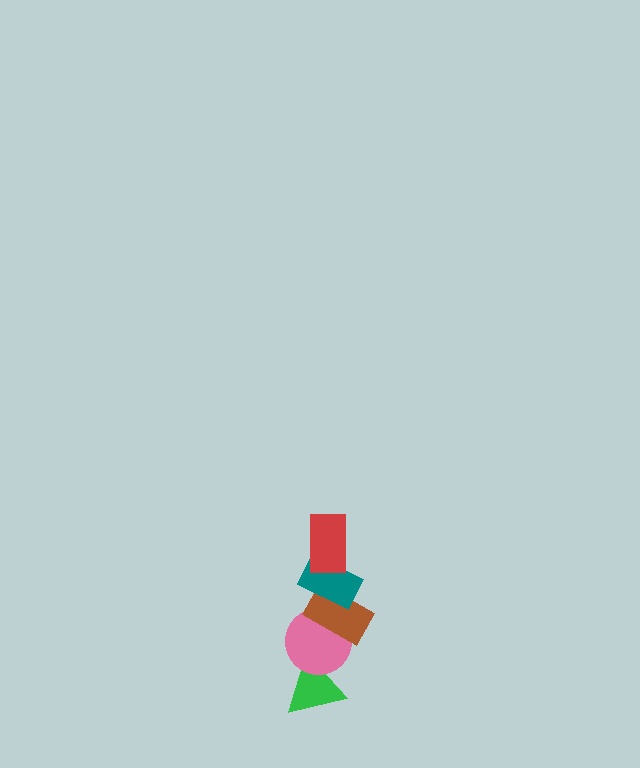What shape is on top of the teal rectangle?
The red rectangle is on top of the teal rectangle.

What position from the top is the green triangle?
The green triangle is 5th from the top.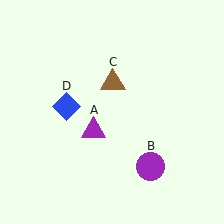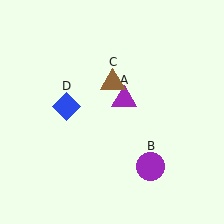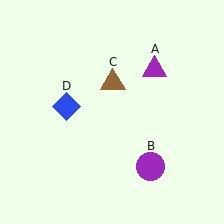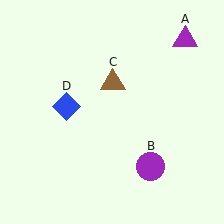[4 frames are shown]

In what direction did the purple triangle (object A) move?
The purple triangle (object A) moved up and to the right.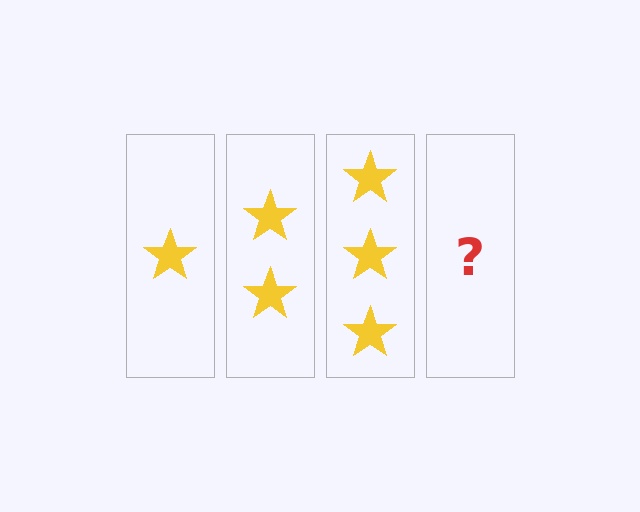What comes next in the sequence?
The next element should be 4 stars.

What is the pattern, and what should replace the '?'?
The pattern is that each step adds one more star. The '?' should be 4 stars.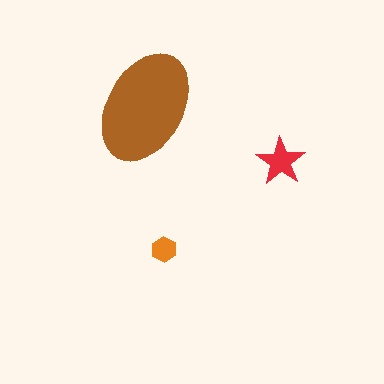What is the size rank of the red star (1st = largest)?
2nd.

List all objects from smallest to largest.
The orange hexagon, the red star, the brown ellipse.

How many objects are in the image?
There are 3 objects in the image.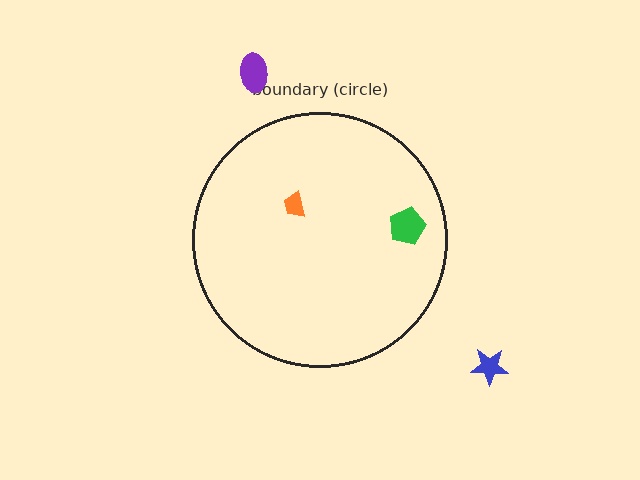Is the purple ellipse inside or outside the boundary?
Outside.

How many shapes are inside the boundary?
2 inside, 2 outside.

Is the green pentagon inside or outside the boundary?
Inside.